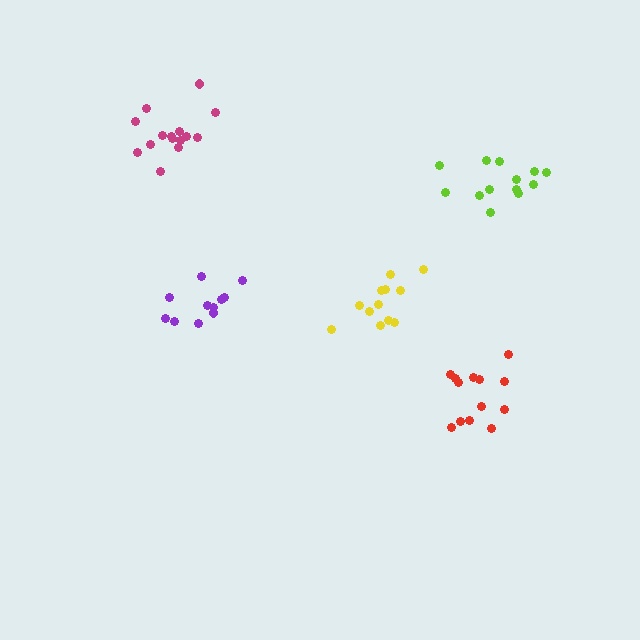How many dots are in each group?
Group 1: 13 dots, Group 2: 11 dots, Group 3: 15 dots, Group 4: 13 dots, Group 5: 12 dots (64 total).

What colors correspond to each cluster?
The clusters are colored: red, purple, magenta, lime, yellow.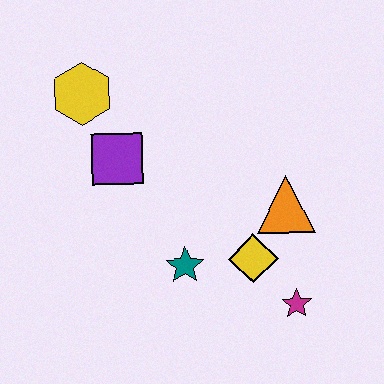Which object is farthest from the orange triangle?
The yellow hexagon is farthest from the orange triangle.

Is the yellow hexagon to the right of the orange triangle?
No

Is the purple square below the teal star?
No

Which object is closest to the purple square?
The yellow hexagon is closest to the purple square.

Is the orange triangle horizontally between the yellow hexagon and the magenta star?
Yes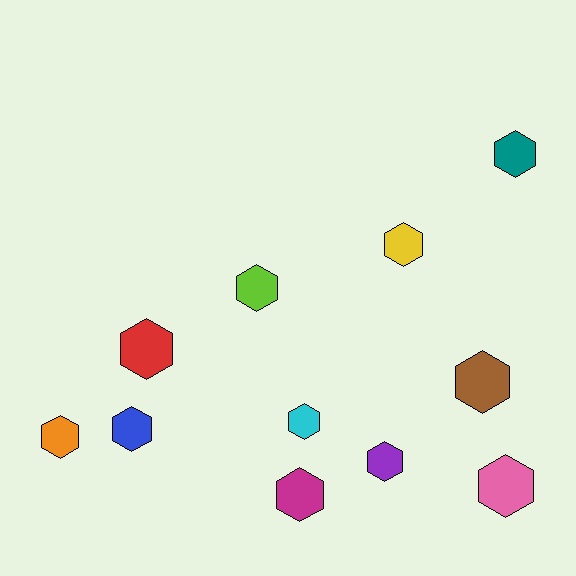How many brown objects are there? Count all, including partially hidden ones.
There is 1 brown object.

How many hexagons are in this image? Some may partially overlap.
There are 11 hexagons.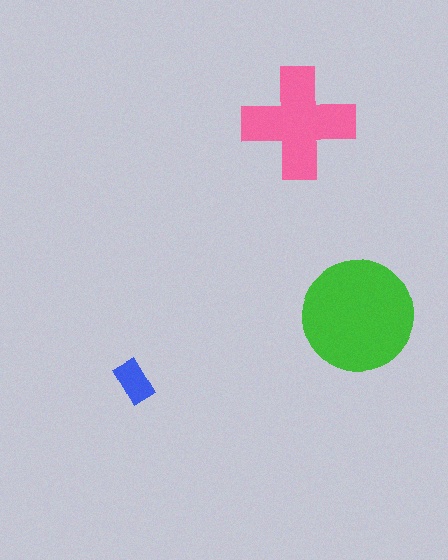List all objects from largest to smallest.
The green circle, the pink cross, the blue rectangle.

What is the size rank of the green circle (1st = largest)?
1st.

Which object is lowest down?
The blue rectangle is bottommost.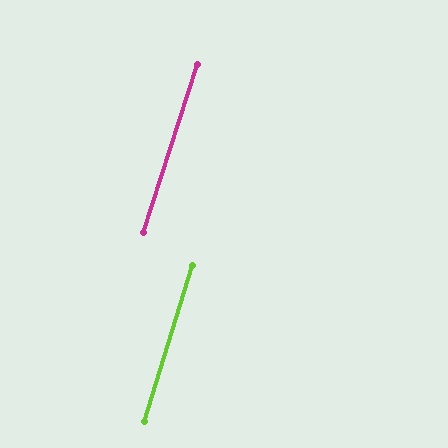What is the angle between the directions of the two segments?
Approximately 1 degree.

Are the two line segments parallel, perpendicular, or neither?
Parallel — their directions differ by only 0.7°.